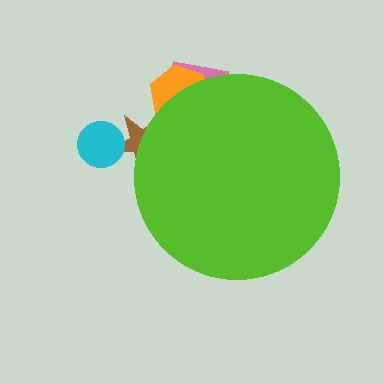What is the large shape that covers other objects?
A lime circle.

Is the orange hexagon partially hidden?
Yes, the orange hexagon is partially hidden behind the lime circle.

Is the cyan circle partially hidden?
No, the cyan circle is fully visible.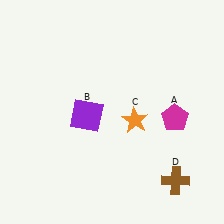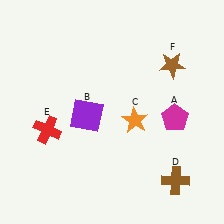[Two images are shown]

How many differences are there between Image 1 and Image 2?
There are 2 differences between the two images.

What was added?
A red cross (E), a brown star (F) were added in Image 2.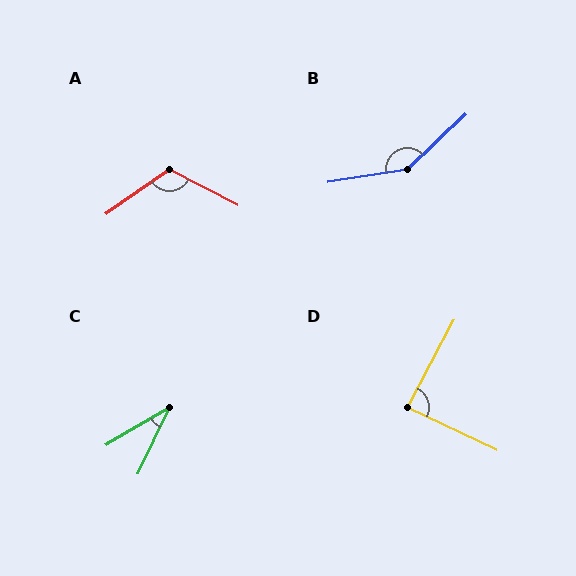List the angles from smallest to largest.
C (34°), D (87°), A (118°), B (145°).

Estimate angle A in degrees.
Approximately 118 degrees.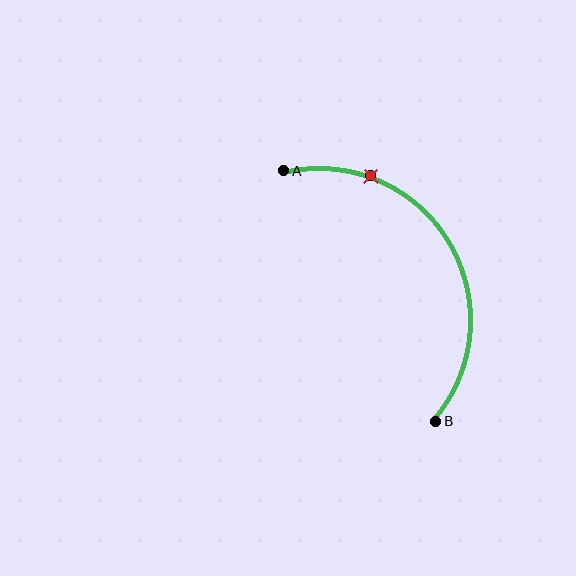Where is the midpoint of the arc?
The arc midpoint is the point on the curve farthest from the straight line joining A and B. It sits to the right of that line.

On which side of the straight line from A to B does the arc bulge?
The arc bulges to the right of the straight line connecting A and B.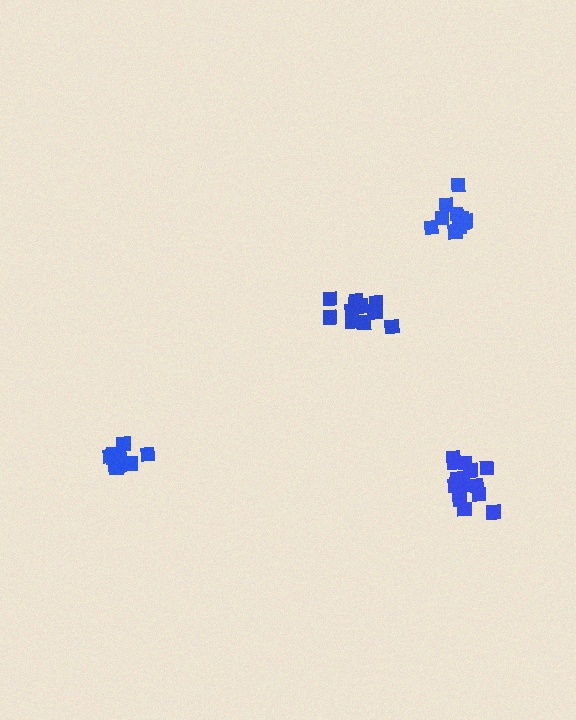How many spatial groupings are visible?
There are 4 spatial groupings.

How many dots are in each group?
Group 1: 14 dots, Group 2: 13 dots, Group 3: 10 dots, Group 4: 9 dots (46 total).